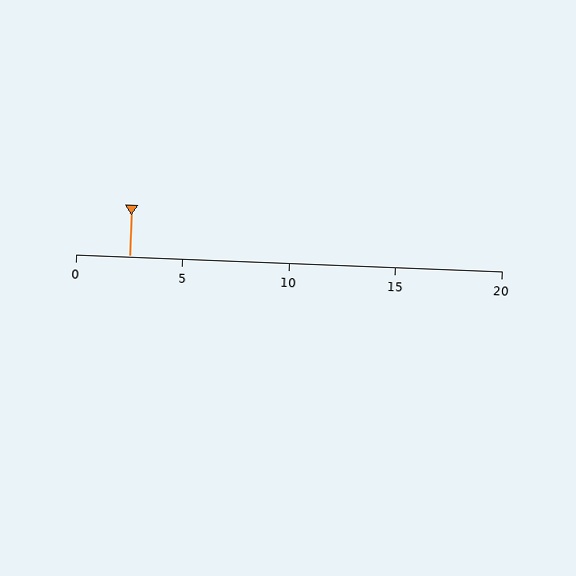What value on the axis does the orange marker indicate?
The marker indicates approximately 2.5.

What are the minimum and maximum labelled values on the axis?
The axis runs from 0 to 20.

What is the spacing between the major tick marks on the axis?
The major ticks are spaced 5 apart.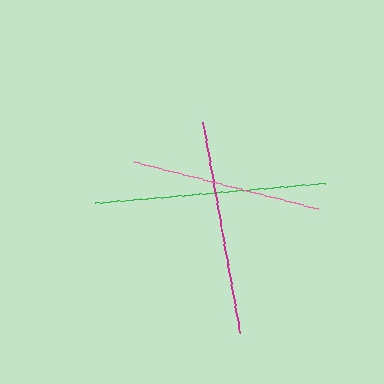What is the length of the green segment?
The green segment is approximately 230 pixels long.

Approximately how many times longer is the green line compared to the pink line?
The green line is approximately 1.2 times the length of the pink line.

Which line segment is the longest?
The green line is the longest at approximately 230 pixels.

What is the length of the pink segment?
The pink segment is approximately 190 pixels long.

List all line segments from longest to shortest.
From longest to shortest: green, magenta, pink.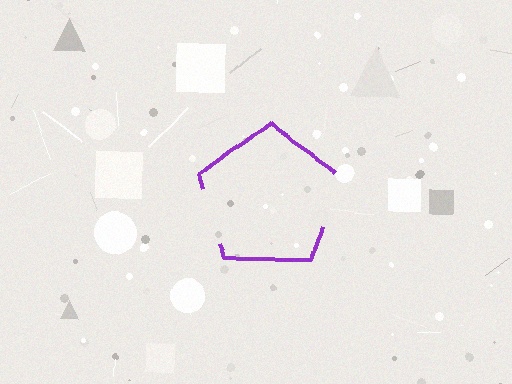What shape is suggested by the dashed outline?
The dashed outline suggests a pentagon.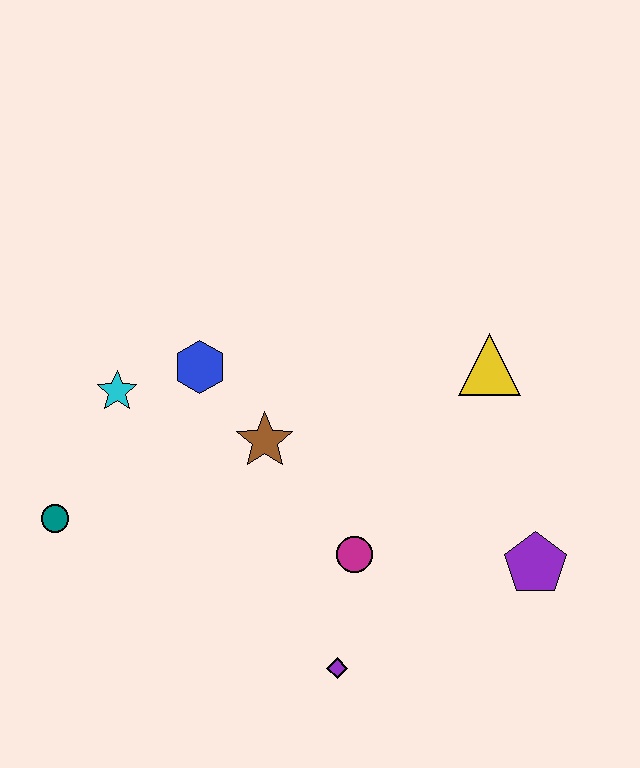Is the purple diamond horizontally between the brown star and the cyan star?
No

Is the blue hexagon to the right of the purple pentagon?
No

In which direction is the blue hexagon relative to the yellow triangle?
The blue hexagon is to the left of the yellow triangle.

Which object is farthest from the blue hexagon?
The purple pentagon is farthest from the blue hexagon.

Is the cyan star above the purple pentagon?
Yes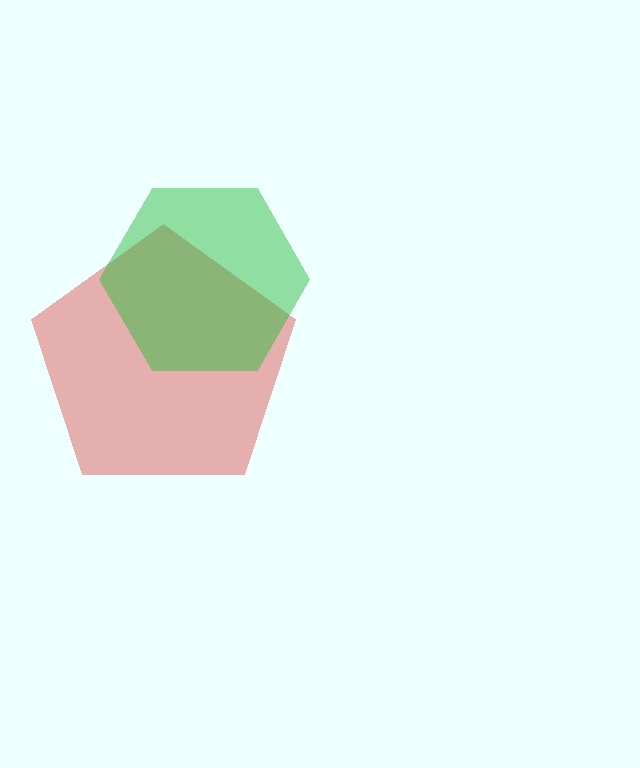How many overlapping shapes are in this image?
There are 2 overlapping shapes in the image.